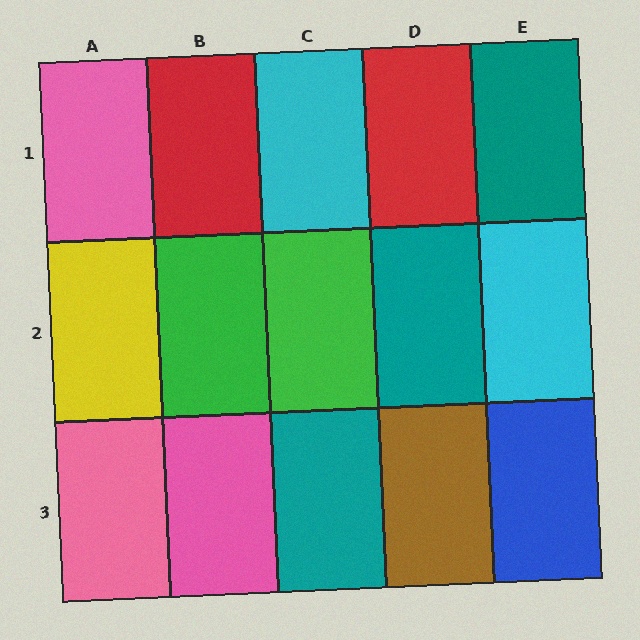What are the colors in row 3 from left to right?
Pink, pink, teal, brown, blue.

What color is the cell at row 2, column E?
Cyan.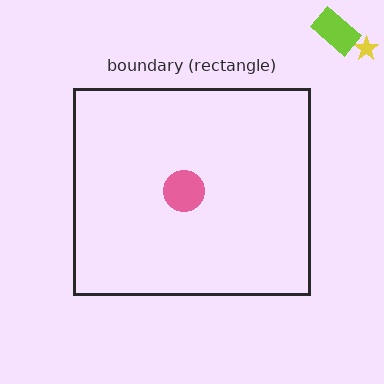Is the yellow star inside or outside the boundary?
Outside.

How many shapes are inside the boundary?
1 inside, 2 outside.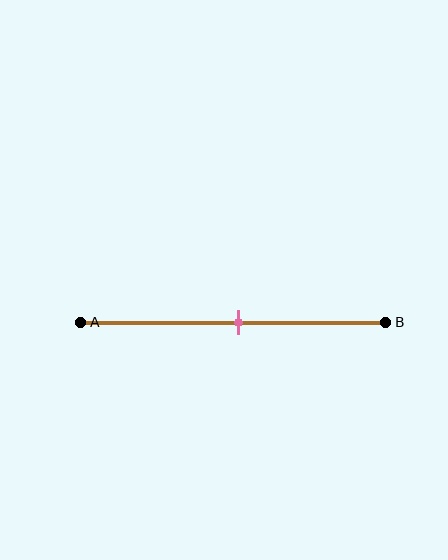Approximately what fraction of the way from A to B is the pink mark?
The pink mark is approximately 50% of the way from A to B.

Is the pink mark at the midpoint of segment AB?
Yes, the mark is approximately at the midpoint.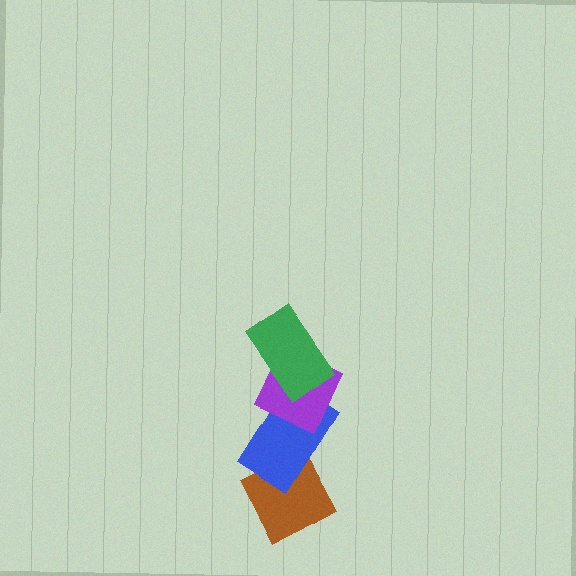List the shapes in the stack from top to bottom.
From top to bottom: the green rectangle, the purple diamond, the blue rectangle, the brown diamond.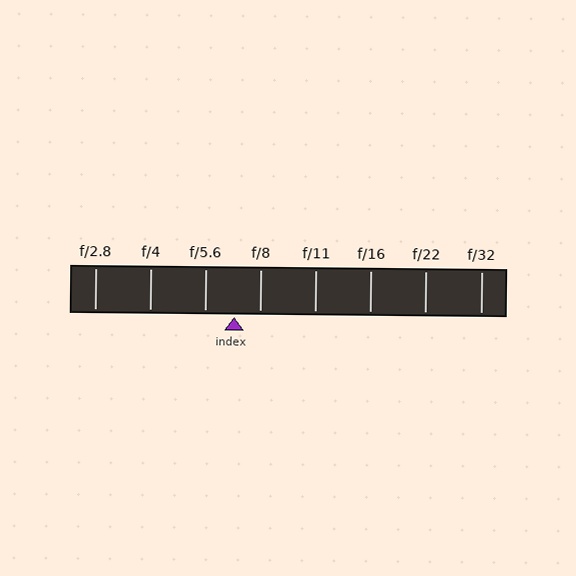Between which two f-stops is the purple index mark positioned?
The index mark is between f/5.6 and f/8.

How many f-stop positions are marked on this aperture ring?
There are 8 f-stop positions marked.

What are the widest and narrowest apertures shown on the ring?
The widest aperture shown is f/2.8 and the narrowest is f/32.